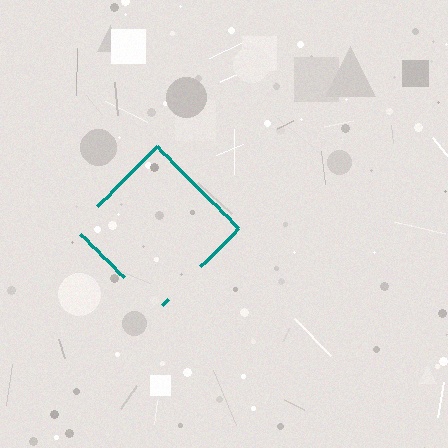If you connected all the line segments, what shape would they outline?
They would outline a diamond.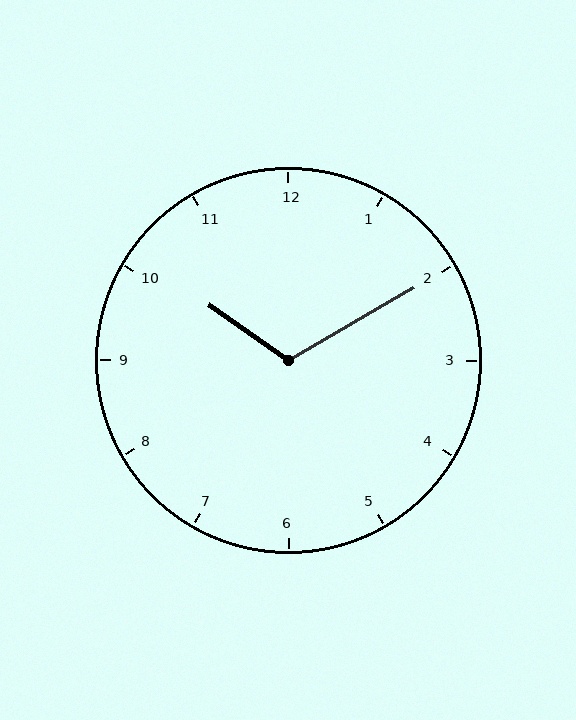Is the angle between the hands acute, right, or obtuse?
It is obtuse.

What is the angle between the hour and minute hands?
Approximately 115 degrees.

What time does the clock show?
10:10.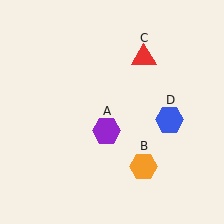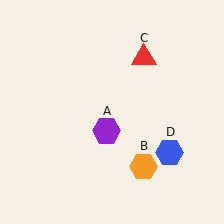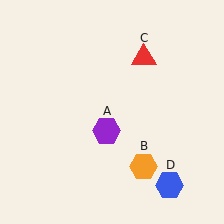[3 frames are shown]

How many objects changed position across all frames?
1 object changed position: blue hexagon (object D).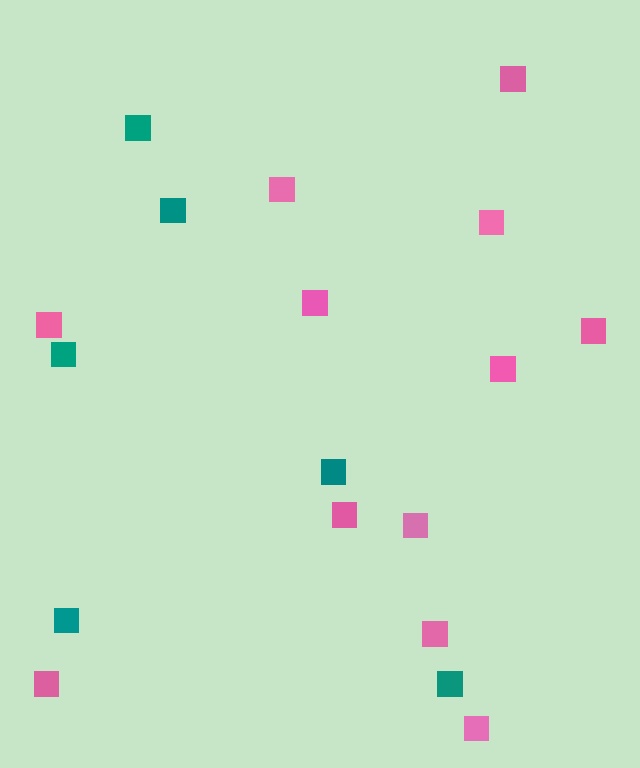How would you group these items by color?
There are 2 groups: one group of teal squares (6) and one group of pink squares (12).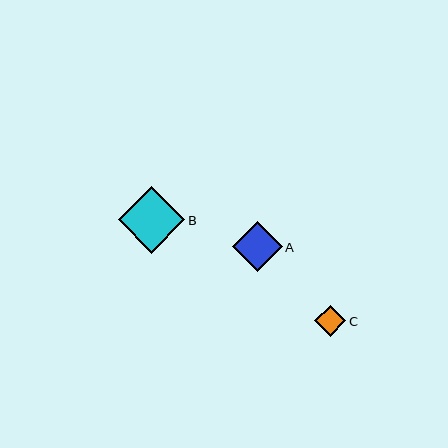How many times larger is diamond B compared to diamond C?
Diamond B is approximately 2.1 times the size of diamond C.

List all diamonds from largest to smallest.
From largest to smallest: B, A, C.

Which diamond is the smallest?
Diamond C is the smallest with a size of approximately 31 pixels.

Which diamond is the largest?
Diamond B is the largest with a size of approximately 67 pixels.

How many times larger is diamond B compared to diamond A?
Diamond B is approximately 1.3 times the size of diamond A.